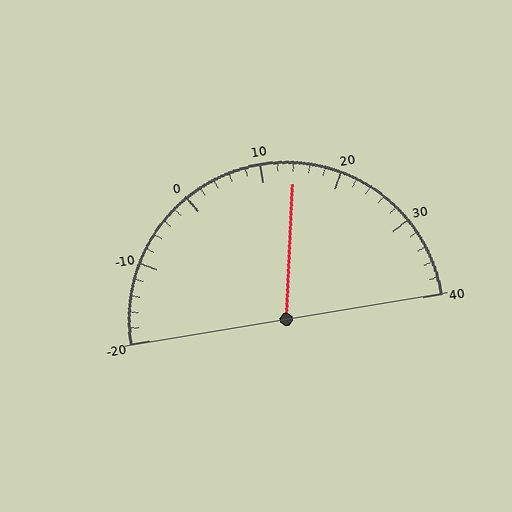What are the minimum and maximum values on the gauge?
The gauge ranges from -20 to 40.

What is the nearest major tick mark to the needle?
The nearest major tick mark is 10.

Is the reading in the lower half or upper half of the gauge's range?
The reading is in the upper half of the range (-20 to 40).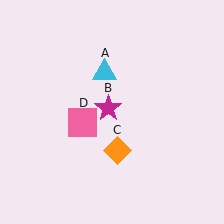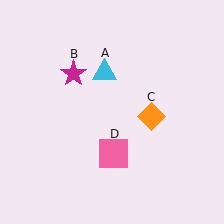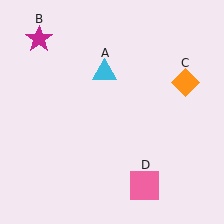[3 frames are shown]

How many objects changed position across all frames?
3 objects changed position: magenta star (object B), orange diamond (object C), pink square (object D).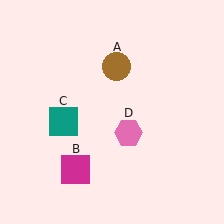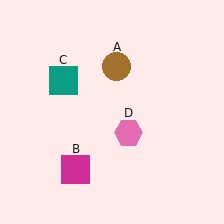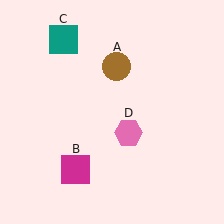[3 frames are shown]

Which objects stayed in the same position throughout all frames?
Brown circle (object A) and magenta square (object B) and pink hexagon (object D) remained stationary.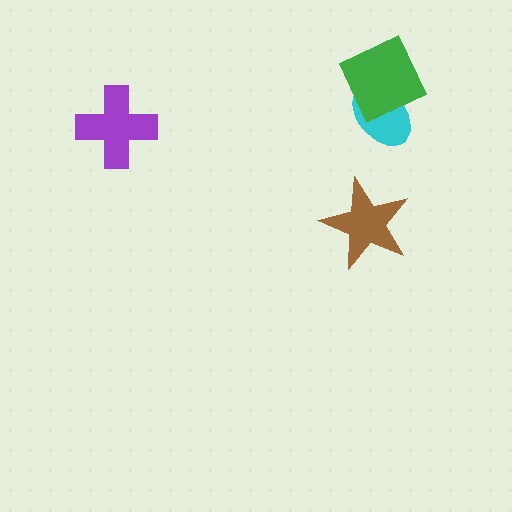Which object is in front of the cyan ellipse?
The green square is in front of the cyan ellipse.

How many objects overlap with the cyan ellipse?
1 object overlaps with the cyan ellipse.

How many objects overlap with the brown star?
0 objects overlap with the brown star.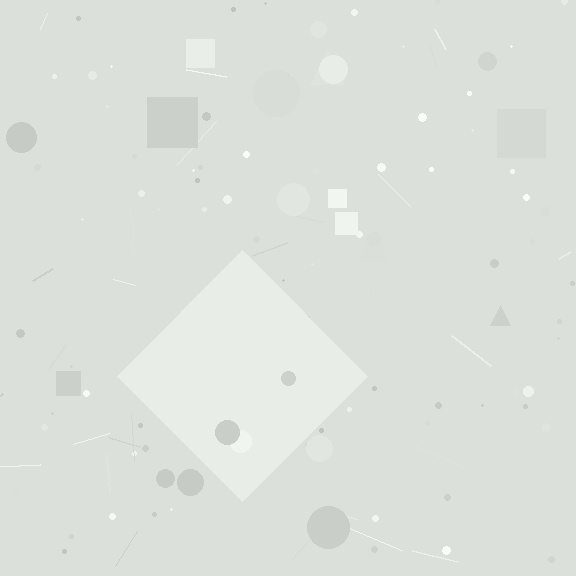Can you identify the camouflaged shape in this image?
The camouflaged shape is a diamond.